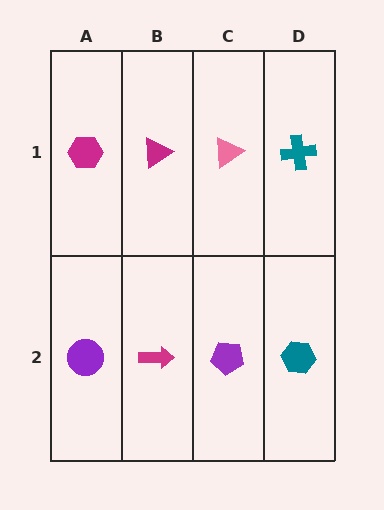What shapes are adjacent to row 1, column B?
A magenta arrow (row 2, column B), a magenta hexagon (row 1, column A), a pink triangle (row 1, column C).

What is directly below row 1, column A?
A purple circle.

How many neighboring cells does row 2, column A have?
2.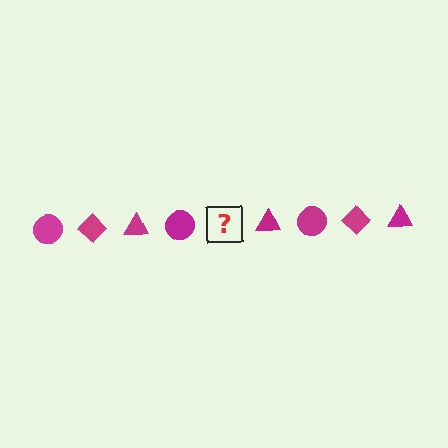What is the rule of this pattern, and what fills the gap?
The rule is that the pattern cycles through circle, diamond, triangle shapes in magenta. The gap should be filled with a magenta diamond.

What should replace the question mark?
The question mark should be replaced with a magenta diamond.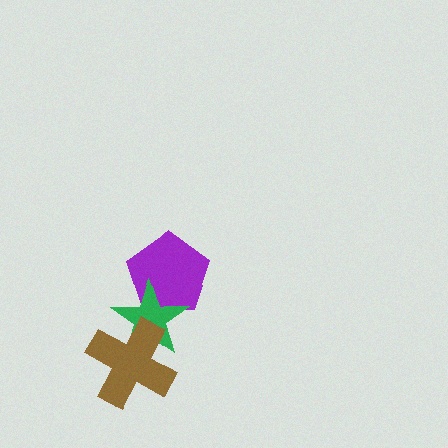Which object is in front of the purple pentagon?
The green star is in front of the purple pentagon.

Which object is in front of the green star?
The brown cross is in front of the green star.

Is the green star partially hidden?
Yes, it is partially covered by another shape.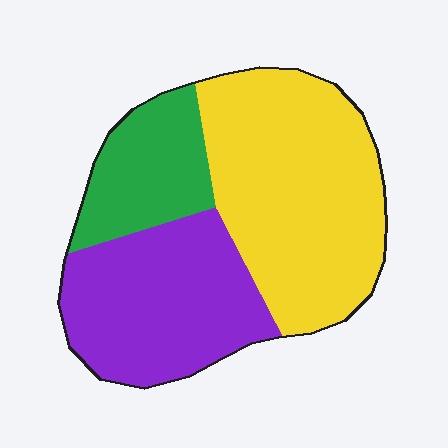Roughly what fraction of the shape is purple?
Purple covers about 35% of the shape.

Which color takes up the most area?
Yellow, at roughly 45%.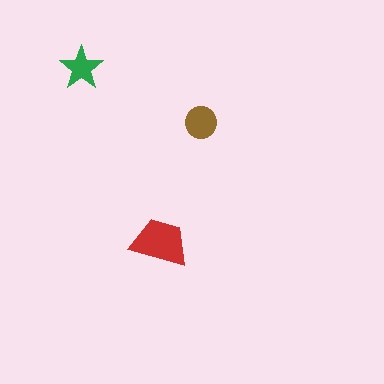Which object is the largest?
The red trapezoid.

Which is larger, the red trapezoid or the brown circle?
The red trapezoid.